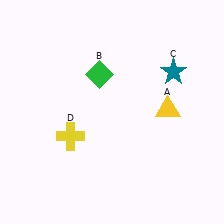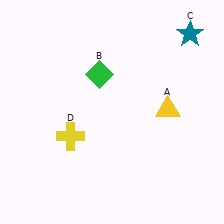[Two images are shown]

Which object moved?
The teal star (C) moved up.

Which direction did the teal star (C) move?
The teal star (C) moved up.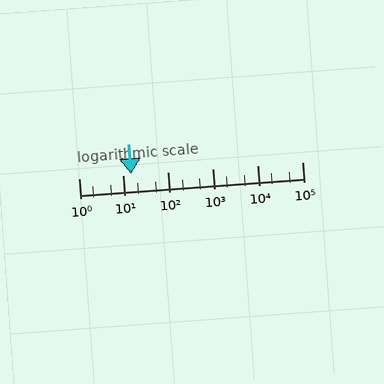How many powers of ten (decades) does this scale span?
The scale spans 5 decades, from 1 to 100000.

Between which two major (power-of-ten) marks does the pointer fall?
The pointer is between 10 and 100.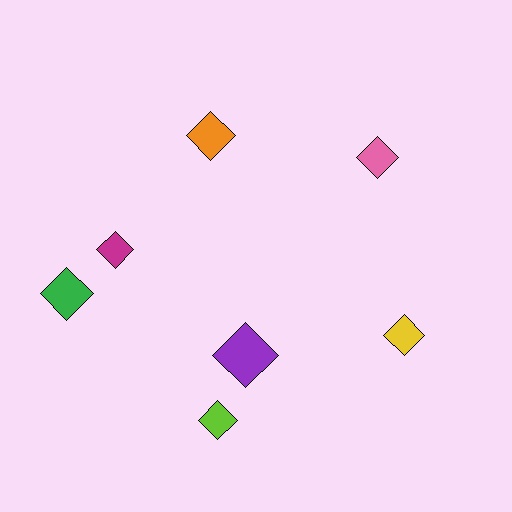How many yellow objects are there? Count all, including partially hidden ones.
There is 1 yellow object.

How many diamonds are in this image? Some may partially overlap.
There are 7 diamonds.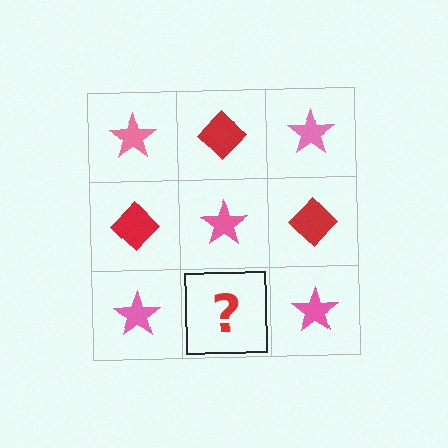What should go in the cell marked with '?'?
The missing cell should contain a red diamond.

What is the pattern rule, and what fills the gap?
The rule is that it alternates pink star and red diamond in a checkerboard pattern. The gap should be filled with a red diamond.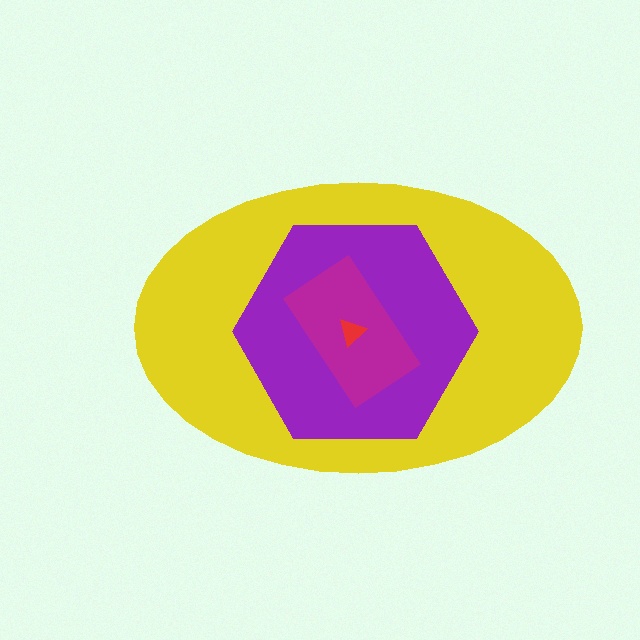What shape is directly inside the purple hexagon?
The magenta rectangle.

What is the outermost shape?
The yellow ellipse.